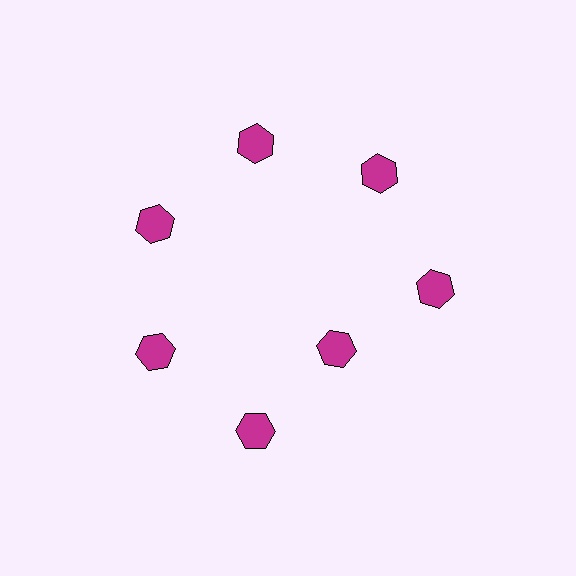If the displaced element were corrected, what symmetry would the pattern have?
It would have 7-fold rotational symmetry — the pattern would map onto itself every 51 degrees.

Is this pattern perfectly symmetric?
No. The 7 magenta hexagons are arranged in a ring, but one element near the 5 o'clock position is pulled inward toward the center, breaking the 7-fold rotational symmetry.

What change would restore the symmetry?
The symmetry would be restored by moving it outward, back onto the ring so that all 7 hexagons sit at equal angles and equal distance from the center.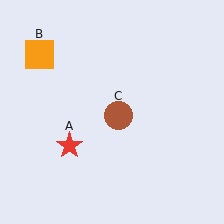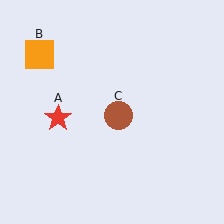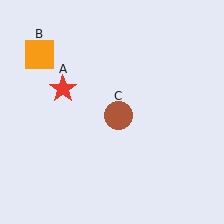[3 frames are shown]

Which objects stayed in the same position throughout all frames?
Orange square (object B) and brown circle (object C) remained stationary.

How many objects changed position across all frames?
1 object changed position: red star (object A).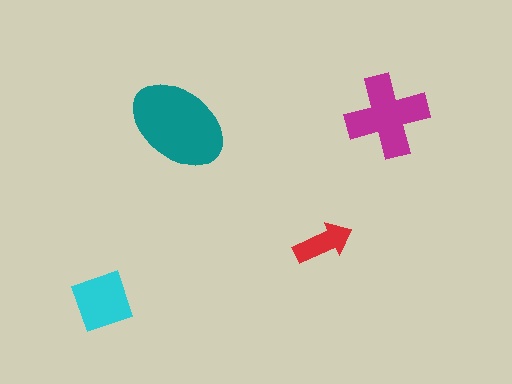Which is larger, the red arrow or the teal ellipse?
The teal ellipse.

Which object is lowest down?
The cyan diamond is bottommost.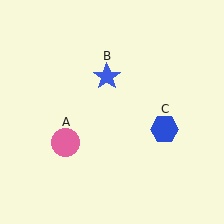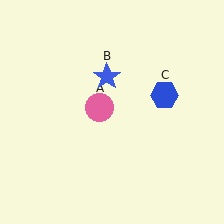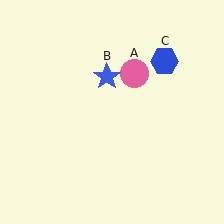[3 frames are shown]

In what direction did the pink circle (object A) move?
The pink circle (object A) moved up and to the right.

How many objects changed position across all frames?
2 objects changed position: pink circle (object A), blue hexagon (object C).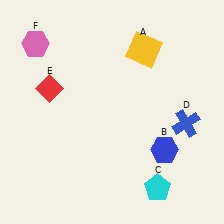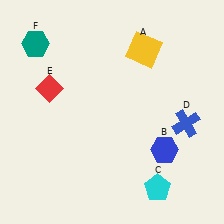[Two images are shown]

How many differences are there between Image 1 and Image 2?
There is 1 difference between the two images.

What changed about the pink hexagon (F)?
In Image 1, F is pink. In Image 2, it changed to teal.